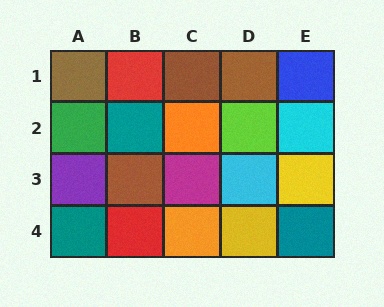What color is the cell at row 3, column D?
Cyan.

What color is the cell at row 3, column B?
Brown.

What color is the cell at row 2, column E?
Cyan.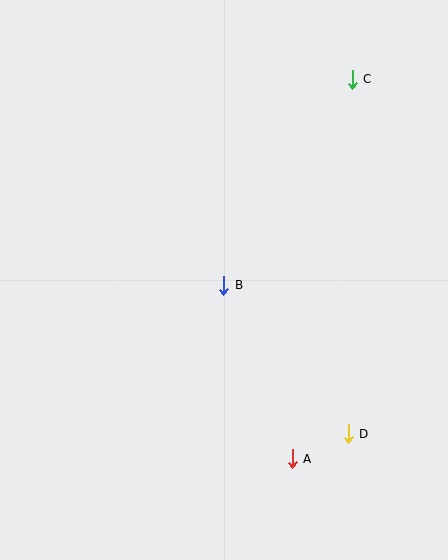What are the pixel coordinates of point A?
Point A is at (292, 459).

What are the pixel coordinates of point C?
Point C is at (352, 79).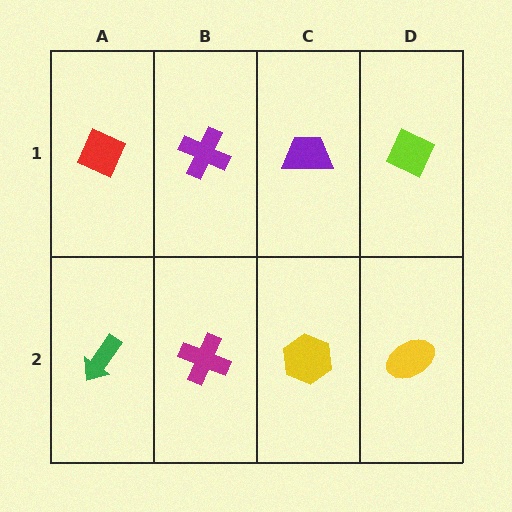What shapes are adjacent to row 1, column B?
A magenta cross (row 2, column B), a red diamond (row 1, column A), a purple trapezoid (row 1, column C).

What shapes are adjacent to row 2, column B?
A purple cross (row 1, column B), a green arrow (row 2, column A), a yellow hexagon (row 2, column C).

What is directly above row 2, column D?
A lime diamond.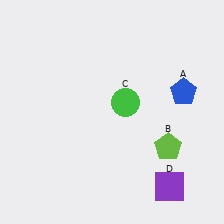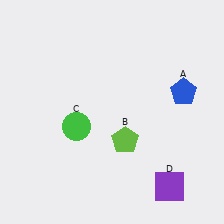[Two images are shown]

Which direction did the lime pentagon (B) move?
The lime pentagon (B) moved left.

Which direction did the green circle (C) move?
The green circle (C) moved left.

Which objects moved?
The objects that moved are: the lime pentagon (B), the green circle (C).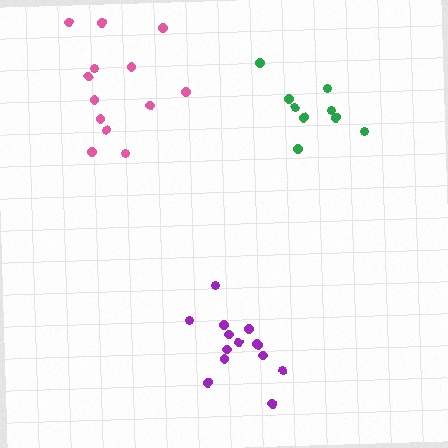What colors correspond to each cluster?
The clusters are colored: purple, pink, green.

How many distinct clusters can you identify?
There are 3 distinct clusters.